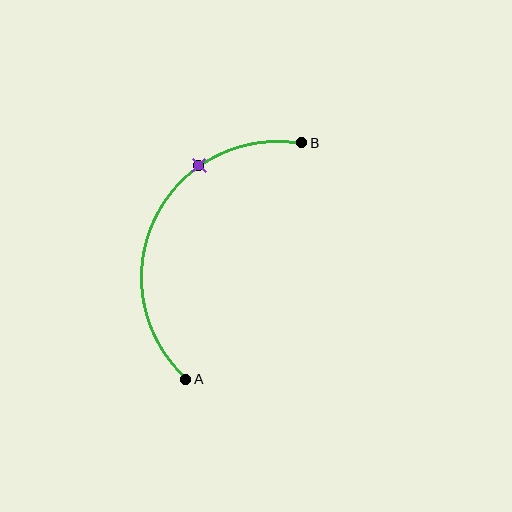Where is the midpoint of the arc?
The arc midpoint is the point on the curve farthest from the straight line joining A and B. It sits to the left of that line.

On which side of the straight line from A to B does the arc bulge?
The arc bulges to the left of the straight line connecting A and B.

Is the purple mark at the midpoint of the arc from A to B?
No. The purple mark lies on the arc but is closer to endpoint B. The arc midpoint would be at the point on the curve equidistant along the arc from both A and B.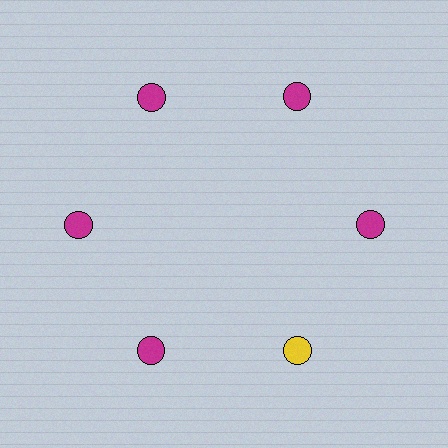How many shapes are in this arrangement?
There are 6 shapes arranged in a ring pattern.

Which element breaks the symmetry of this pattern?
The yellow circle at roughly the 5 o'clock position breaks the symmetry. All other shapes are magenta circles.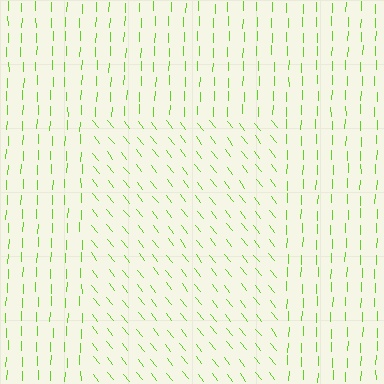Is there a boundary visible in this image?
Yes, there is a texture boundary formed by a change in line orientation.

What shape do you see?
I see a rectangle.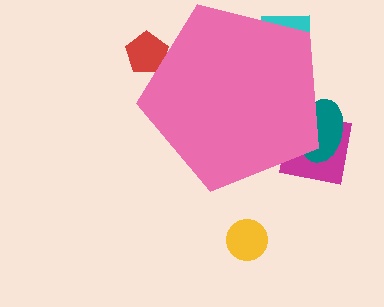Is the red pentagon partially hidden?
Yes, the red pentagon is partially hidden behind the pink pentagon.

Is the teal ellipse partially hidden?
Yes, the teal ellipse is partially hidden behind the pink pentagon.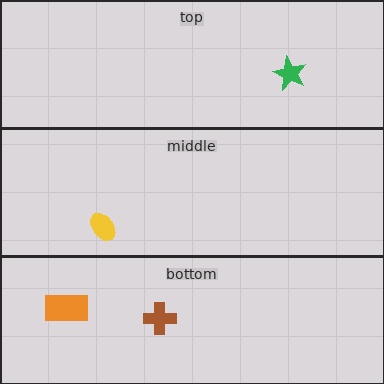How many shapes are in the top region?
1.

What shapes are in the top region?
The green star.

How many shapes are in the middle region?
1.